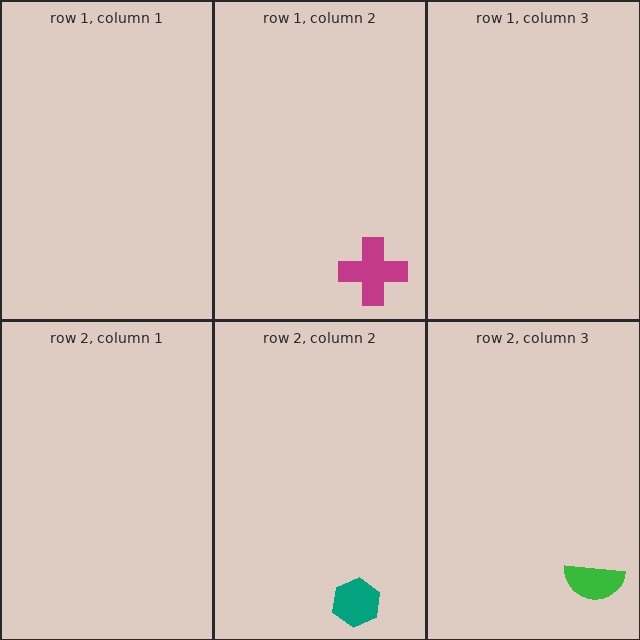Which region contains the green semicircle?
The row 2, column 3 region.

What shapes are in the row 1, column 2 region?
The magenta cross.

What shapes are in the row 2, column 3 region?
The green semicircle.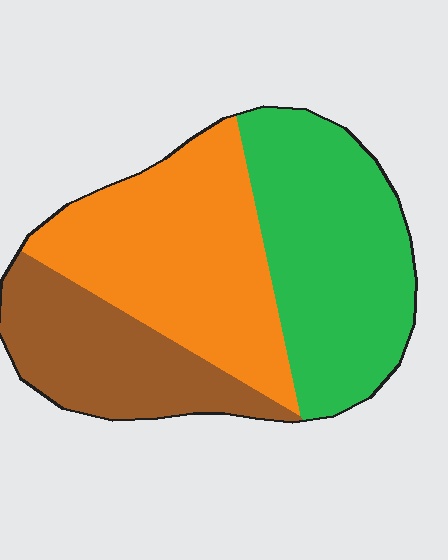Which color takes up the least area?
Brown, at roughly 25%.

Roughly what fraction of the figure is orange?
Orange covers roughly 40% of the figure.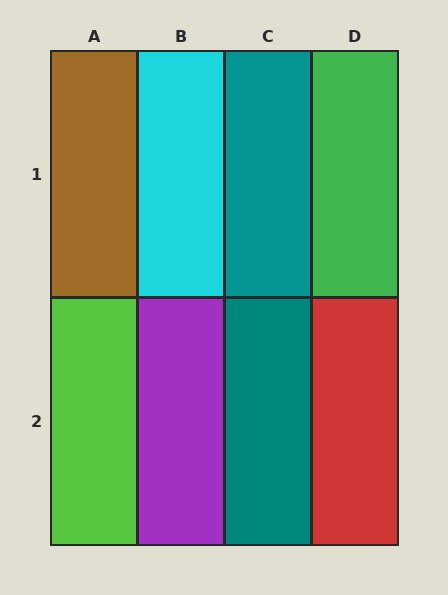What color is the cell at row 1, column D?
Green.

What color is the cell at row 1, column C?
Teal.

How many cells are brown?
1 cell is brown.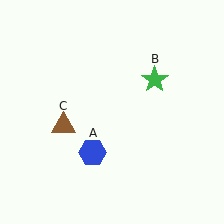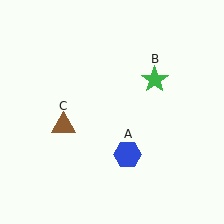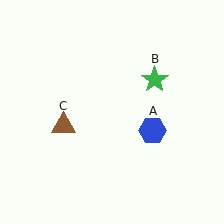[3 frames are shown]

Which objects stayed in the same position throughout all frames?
Green star (object B) and brown triangle (object C) remained stationary.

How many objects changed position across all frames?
1 object changed position: blue hexagon (object A).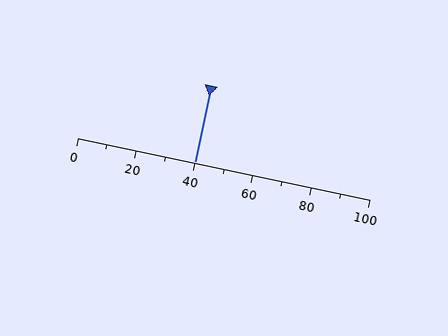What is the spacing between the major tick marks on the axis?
The major ticks are spaced 20 apart.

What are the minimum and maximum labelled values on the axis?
The axis runs from 0 to 100.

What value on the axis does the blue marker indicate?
The marker indicates approximately 40.